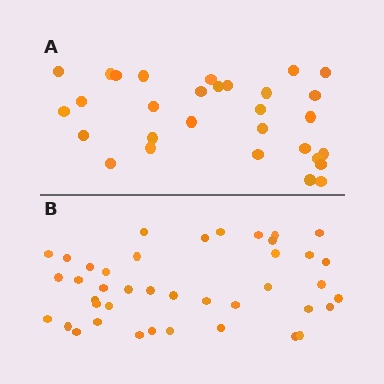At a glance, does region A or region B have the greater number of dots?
Region B (the bottom region) has more dots.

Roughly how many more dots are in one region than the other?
Region B has roughly 12 or so more dots than region A.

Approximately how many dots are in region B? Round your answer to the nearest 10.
About 40 dots. (The exact count is 41, which rounds to 40.)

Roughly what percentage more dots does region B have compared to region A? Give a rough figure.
About 35% more.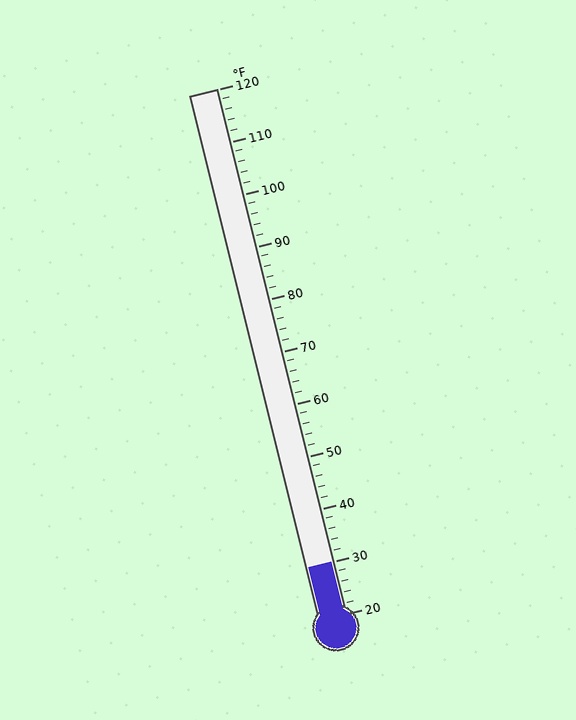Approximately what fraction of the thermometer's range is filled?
The thermometer is filled to approximately 10% of its range.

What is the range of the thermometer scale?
The thermometer scale ranges from 20°F to 120°F.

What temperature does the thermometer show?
The thermometer shows approximately 30°F.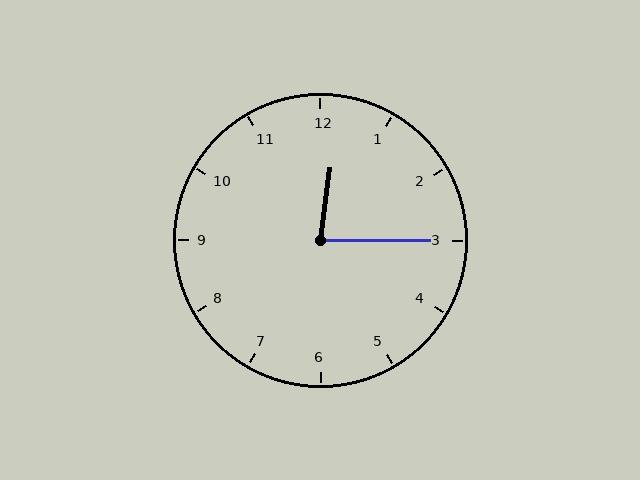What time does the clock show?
12:15.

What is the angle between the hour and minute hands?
Approximately 82 degrees.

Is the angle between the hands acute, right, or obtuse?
It is acute.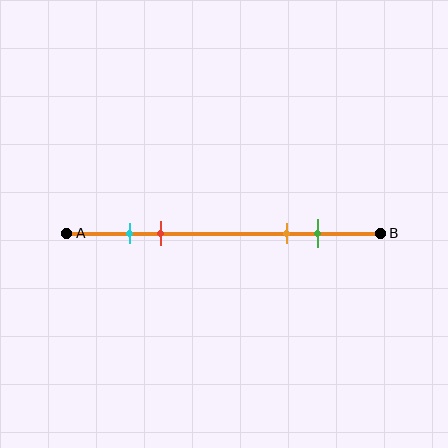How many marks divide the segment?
There are 4 marks dividing the segment.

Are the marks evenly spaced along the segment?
No, the marks are not evenly spaced.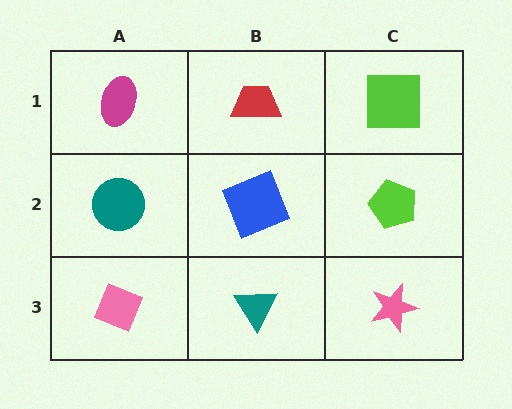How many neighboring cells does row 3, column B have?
3.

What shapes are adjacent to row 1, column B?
A blue square (row 2, column B), a magenta ellipse (row 1, column A), a lime square (row 1, column C).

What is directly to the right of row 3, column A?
A teal triangle.